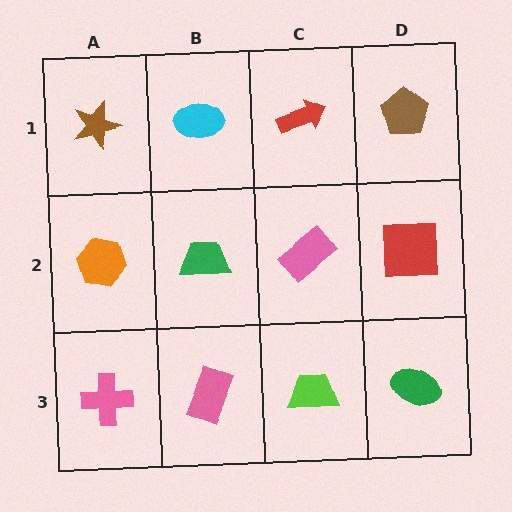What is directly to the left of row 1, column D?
A red arrow.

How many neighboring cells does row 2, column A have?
3.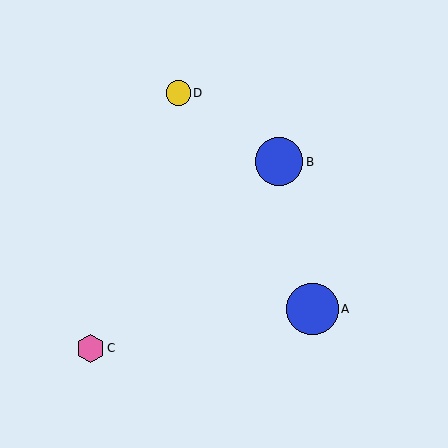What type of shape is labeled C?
Shape C is a pink hexagon.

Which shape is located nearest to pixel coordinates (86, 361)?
The pink hexagon (labeled C) at (91, 348) is nearest to that location.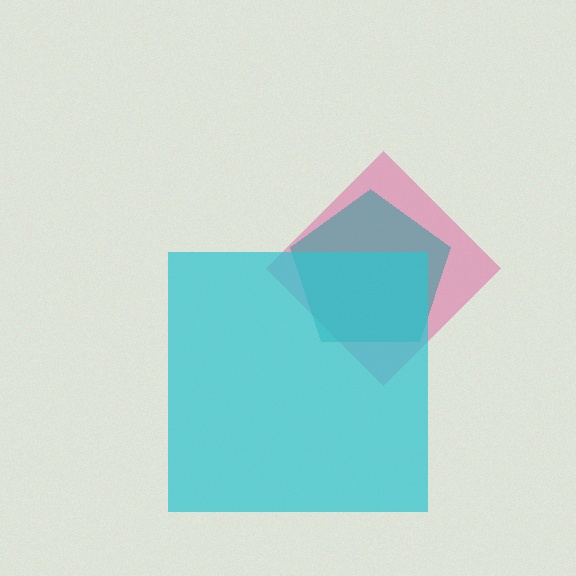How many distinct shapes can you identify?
There are 3 distinct shapes: a pink diamond, a teal pentagon, a cyan square.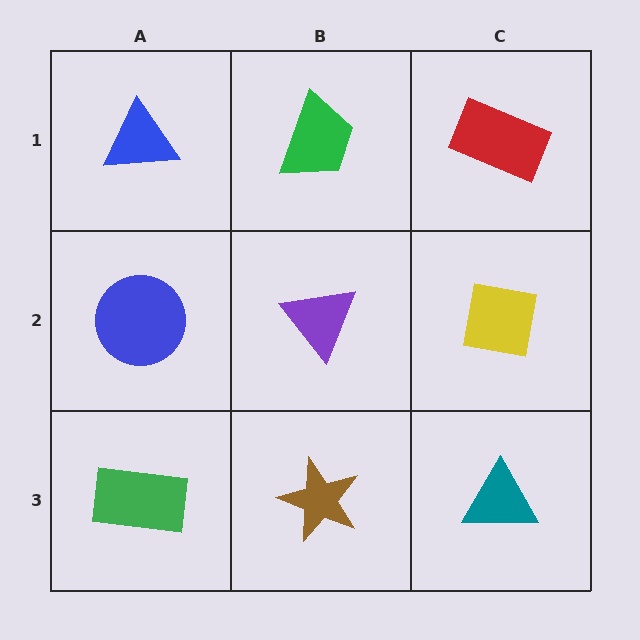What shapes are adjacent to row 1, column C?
A yellow square (row 2, column C), a green trapezoid (row 1, column B).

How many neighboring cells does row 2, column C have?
3.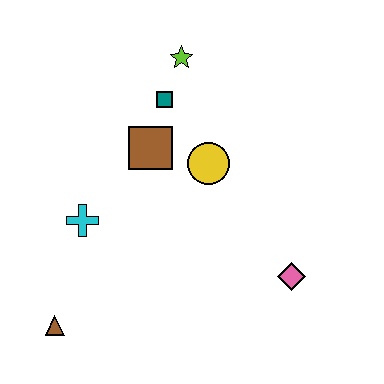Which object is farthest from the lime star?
The brown triangle is farthest from the lime star.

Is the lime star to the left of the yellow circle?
Yes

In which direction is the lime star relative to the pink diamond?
The lime star is above the pink diamond.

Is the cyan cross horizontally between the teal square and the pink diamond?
No